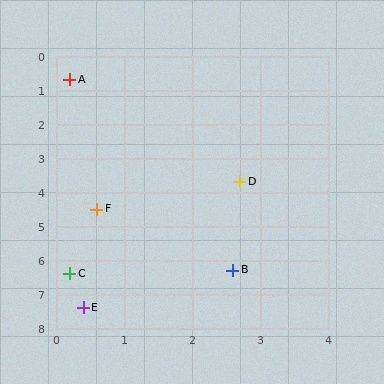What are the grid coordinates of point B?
Point B is at approximately (2.6, 6.3).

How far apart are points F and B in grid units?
Points F and B are about 2.7 grid units apart.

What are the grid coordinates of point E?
Point E is at approximately (0.4, 7.4).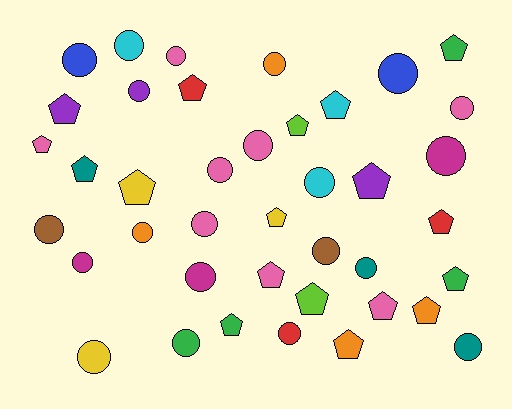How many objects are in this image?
There are 40 objects.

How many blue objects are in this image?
There are 2 blue objects.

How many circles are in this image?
There are 22 circles.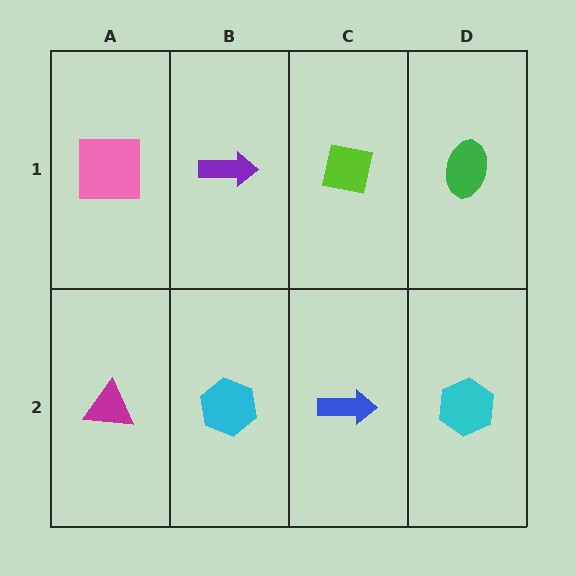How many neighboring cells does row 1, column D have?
2.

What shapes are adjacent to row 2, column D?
A green ellipse (row 1, column D), a blue arrow (row 2, column C).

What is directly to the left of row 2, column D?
A blue arrow.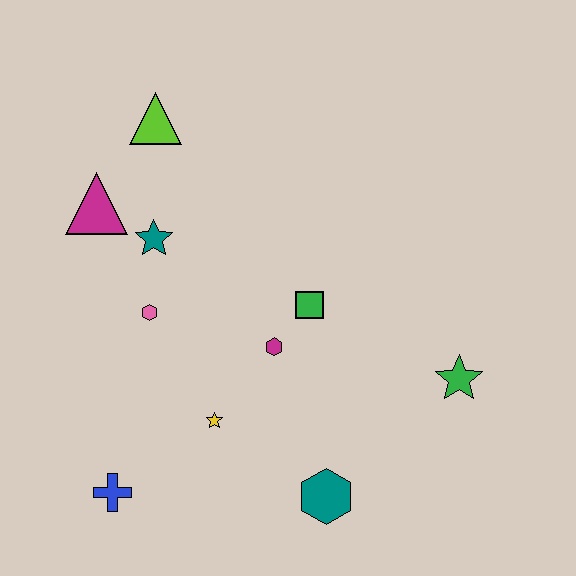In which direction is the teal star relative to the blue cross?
The teal star is above the blue cross.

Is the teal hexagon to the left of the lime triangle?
No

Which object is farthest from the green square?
The blue cross is farthest from the green square.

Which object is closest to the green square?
The magenta hexagon is closest to the green square.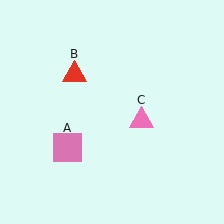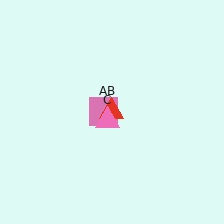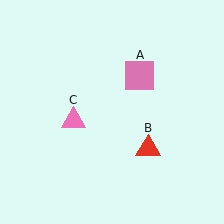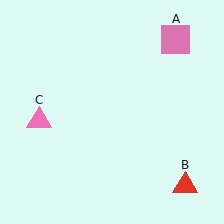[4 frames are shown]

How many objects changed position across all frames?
3 objects changed position: pink square (object A), red triangle (object B), pink triangle (object C).